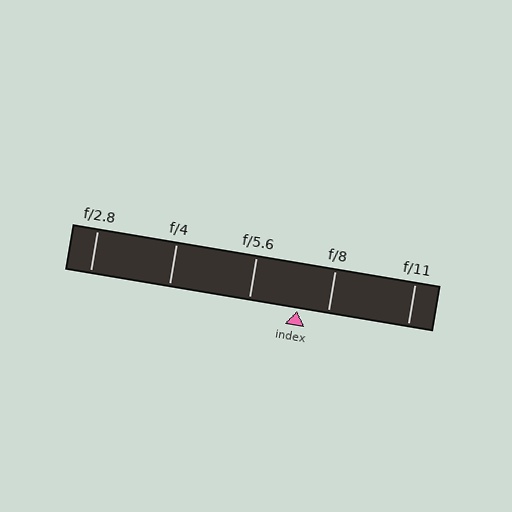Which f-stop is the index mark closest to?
The index mark is closest to f/8.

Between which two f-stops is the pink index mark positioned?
The index mark is between f/5.6 and f/8.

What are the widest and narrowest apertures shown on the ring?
The widest aperture shown is f/2.8 and the narrowest is f/11.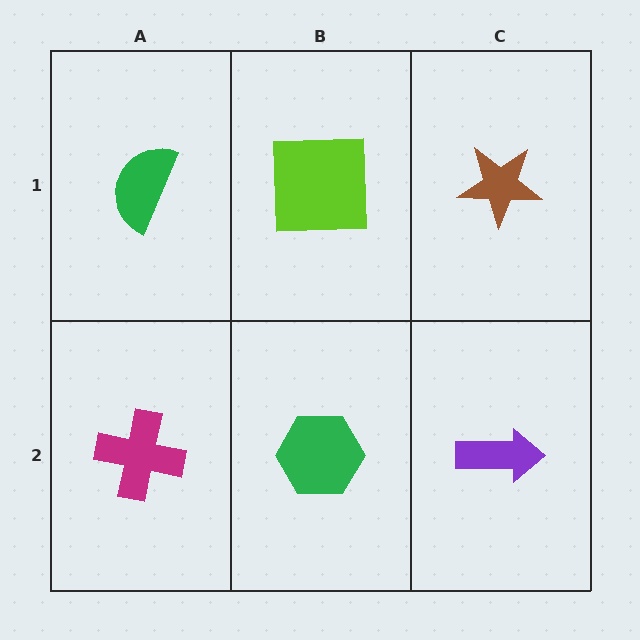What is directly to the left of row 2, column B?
A magenta cross.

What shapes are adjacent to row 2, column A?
A green semicircle (row 1, column A), a green hexagon (row 2, column B).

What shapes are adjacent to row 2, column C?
A brown star (row 1, column C), a green hexagon (row 2, column B).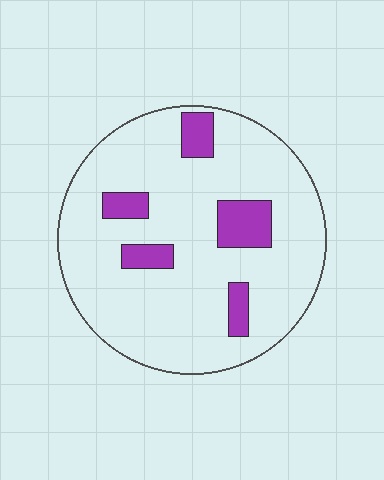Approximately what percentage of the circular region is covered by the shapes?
Approximately 15%.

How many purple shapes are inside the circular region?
5.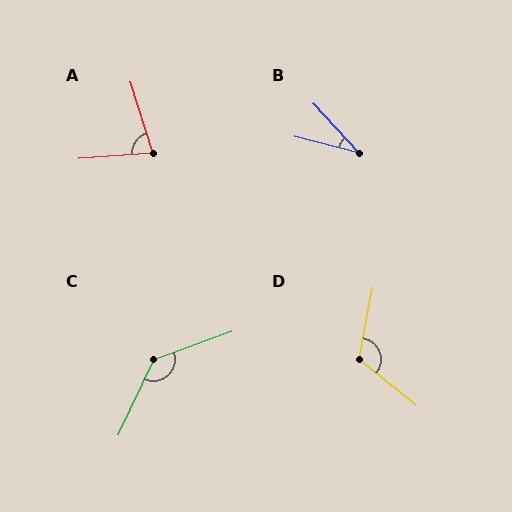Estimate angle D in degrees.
Approximately 118 degrees.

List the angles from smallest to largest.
B (33°), A (77°), D (118°), C (135°).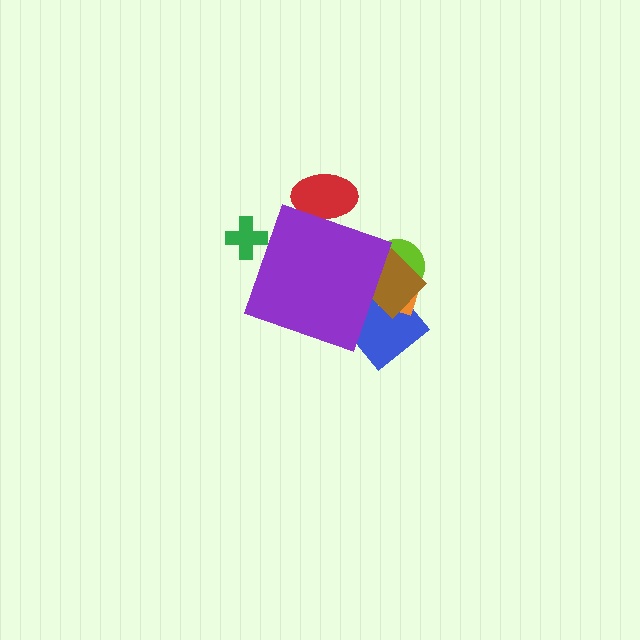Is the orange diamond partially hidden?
Yes, the orange diamond is partially hidden behind the purple diamond.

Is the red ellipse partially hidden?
Yes, the red ellipse is partially hidden behind the purple diamond.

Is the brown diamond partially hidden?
Yes, the brown diamond is partially hidden behind the purple diamond.